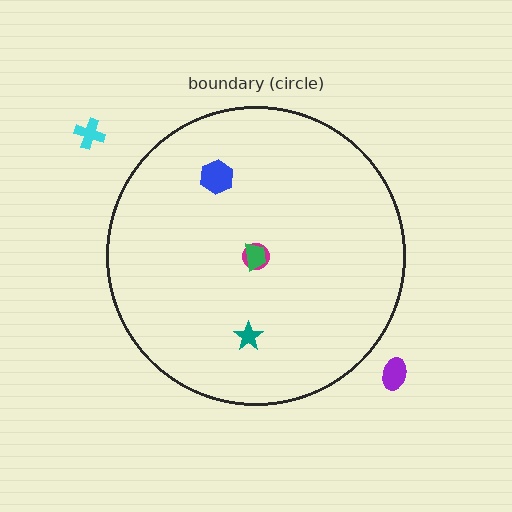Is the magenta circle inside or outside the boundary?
Inside.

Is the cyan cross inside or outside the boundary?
Outside.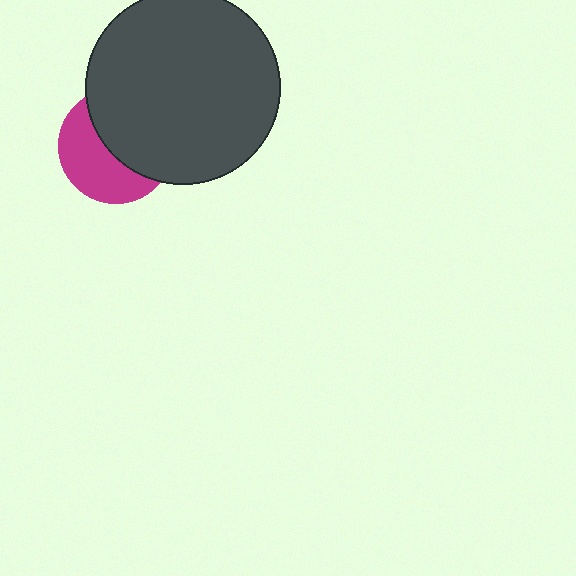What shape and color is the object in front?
The object in front is a dark gray circle.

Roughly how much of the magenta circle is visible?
About half of it is visible (roughly 47%).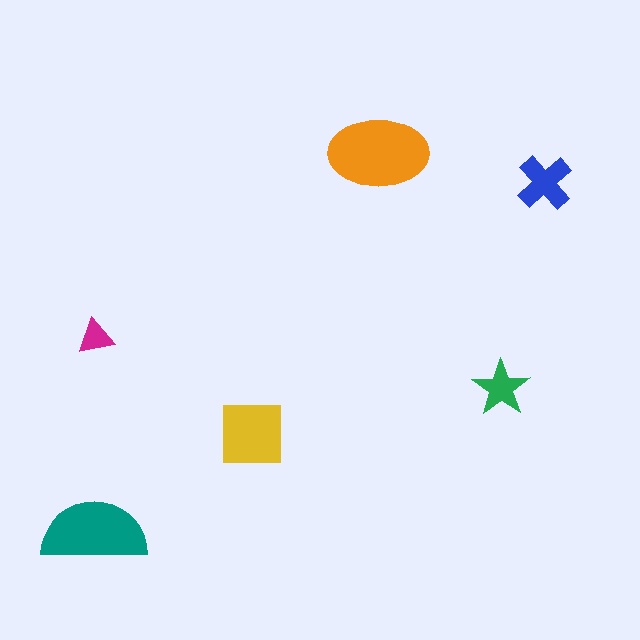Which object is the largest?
The orange ellipse.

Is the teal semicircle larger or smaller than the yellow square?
Larger.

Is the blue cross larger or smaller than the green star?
Larger.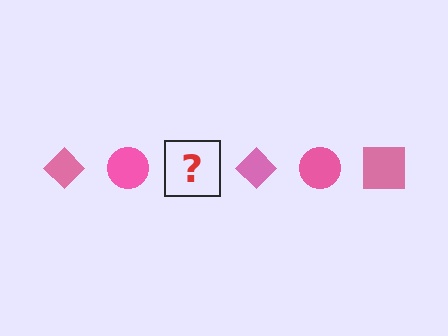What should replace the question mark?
The question mark should be replaced with a pink square.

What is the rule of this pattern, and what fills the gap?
The rule is that the pattern cycles through diamond, circle, square shapes in pink. The gap should be filled with a pink square.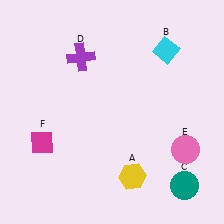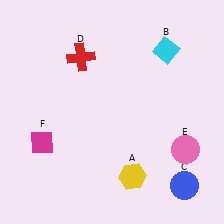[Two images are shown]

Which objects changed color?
C changed from teal to blue. D changed from purple to red.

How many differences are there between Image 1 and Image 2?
There are 2 differences between the two images.